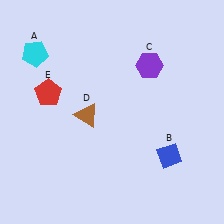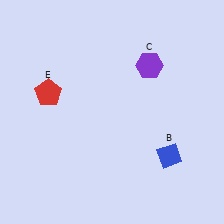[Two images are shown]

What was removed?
The brown triangle (D), the cyan pentagon (A) were removed in Image 2.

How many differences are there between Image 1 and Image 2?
There are 2 differences between the two images.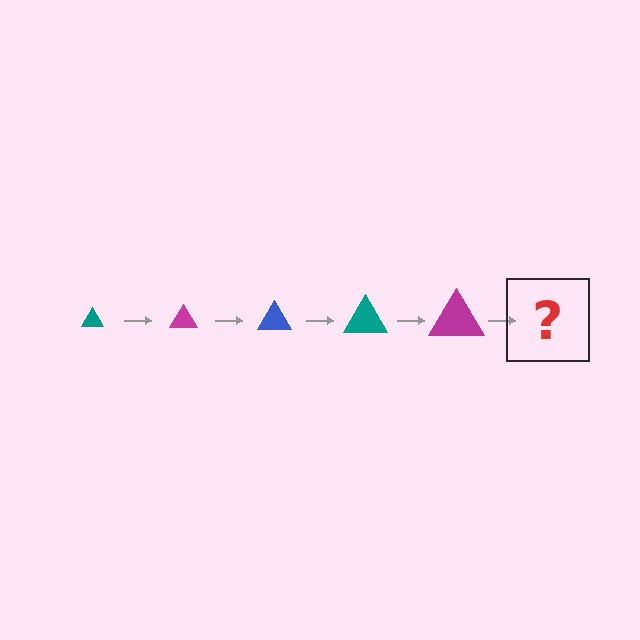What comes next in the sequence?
The next element should be a blue triangle, larger than the previous one.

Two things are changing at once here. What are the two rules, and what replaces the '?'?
The two rules are that the triangle grows larger each step and the color cycles through teal, magenta, and blue. The '?' should be a blue triangle, larger than the previous one.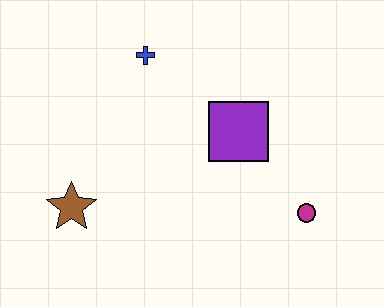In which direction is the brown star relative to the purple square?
The brown star is to the left of the purple square.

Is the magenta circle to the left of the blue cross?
No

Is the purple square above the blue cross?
No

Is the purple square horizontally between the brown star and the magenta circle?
Yes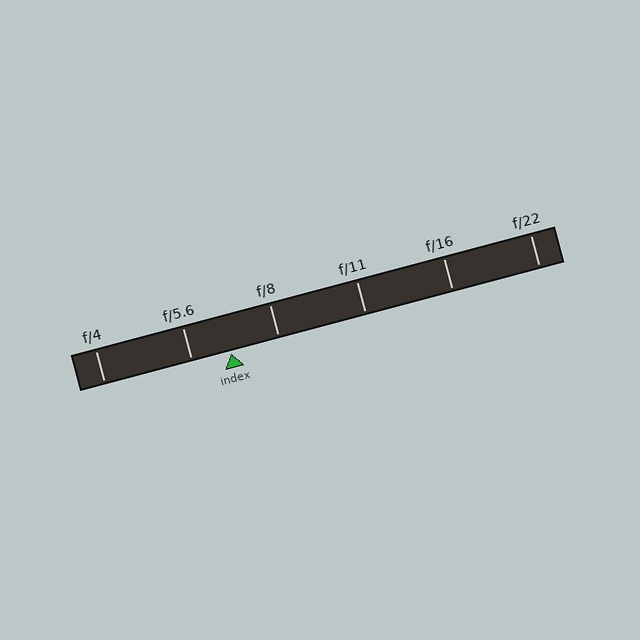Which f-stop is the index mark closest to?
The index mark is closest to f/5.6.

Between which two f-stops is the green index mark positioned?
The index mark is between f/5.6 and f/8.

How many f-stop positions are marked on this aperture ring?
There are 6 f-stop positions marked.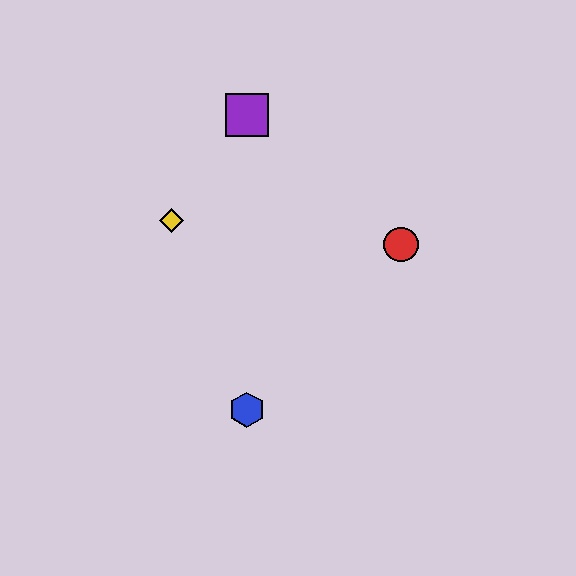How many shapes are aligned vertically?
3 shapes (the blue hexagon, the green square, the purple square) are aligned vertically.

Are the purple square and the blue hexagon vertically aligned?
Yes, both are at x≈247.